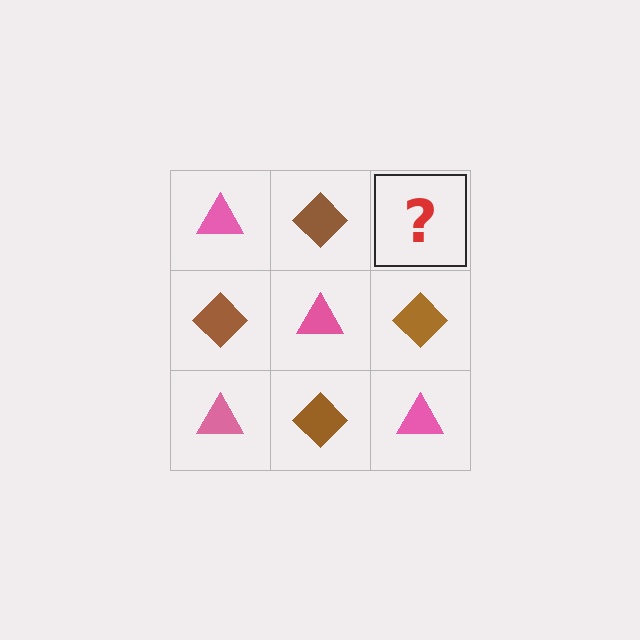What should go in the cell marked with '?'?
The missing cell should contain a pink triangle.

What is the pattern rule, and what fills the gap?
The rule is that it alternates pink triangle and brown diamond in a checkerboard pattern. The gap should be filled with a pink triangle.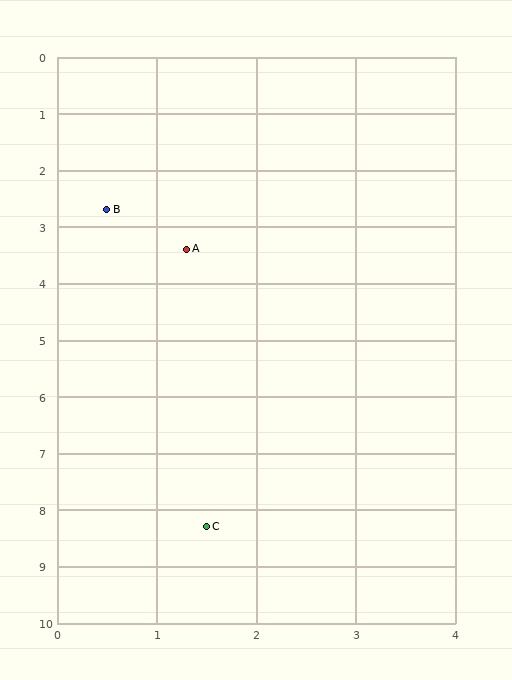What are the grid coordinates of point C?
Point C is at approximately (1.5, 8.3).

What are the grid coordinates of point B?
Point B is at approximately (0.5, 2.7).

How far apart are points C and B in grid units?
Points C and B are about 5.7 grid units apart.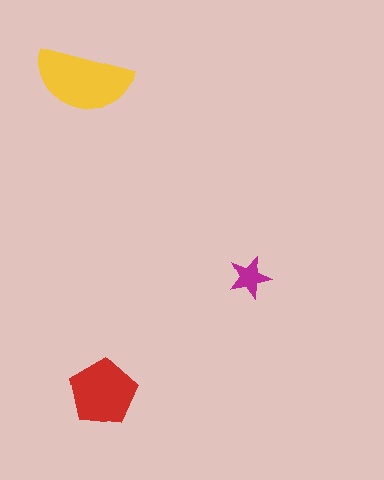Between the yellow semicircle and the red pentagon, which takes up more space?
The yellow semicircle.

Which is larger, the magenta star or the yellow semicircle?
The yellow semicircle.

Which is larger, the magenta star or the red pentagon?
The red pentagon.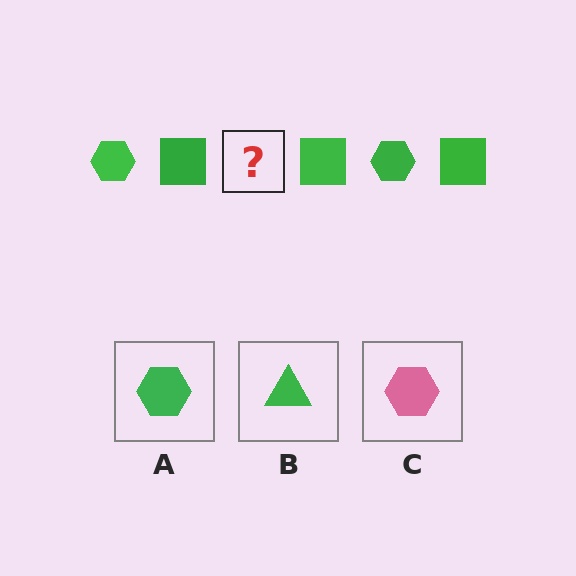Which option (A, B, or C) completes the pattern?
A.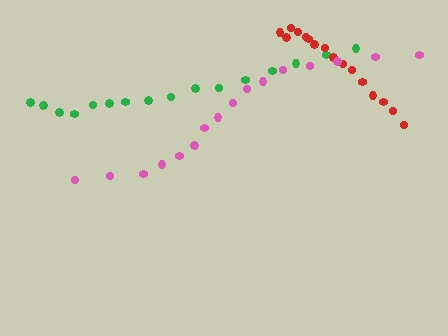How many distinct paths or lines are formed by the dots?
There are 3 distinct paths.